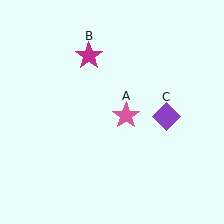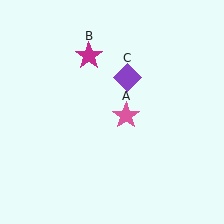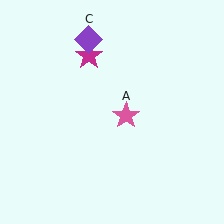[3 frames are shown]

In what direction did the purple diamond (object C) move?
The purple diamond (object C) moved up and to the left.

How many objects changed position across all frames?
1 object changed position: purple diamond (object C).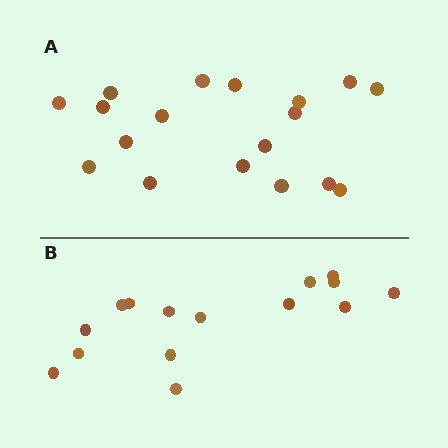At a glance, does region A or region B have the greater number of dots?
Region A (the top region) has more dots.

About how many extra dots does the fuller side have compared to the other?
Region A has just a few more — roughly 2 or 3 more dots than region B.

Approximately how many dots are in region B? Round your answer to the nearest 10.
About 20 dots. (The exact count is 15, which rounds to 20.)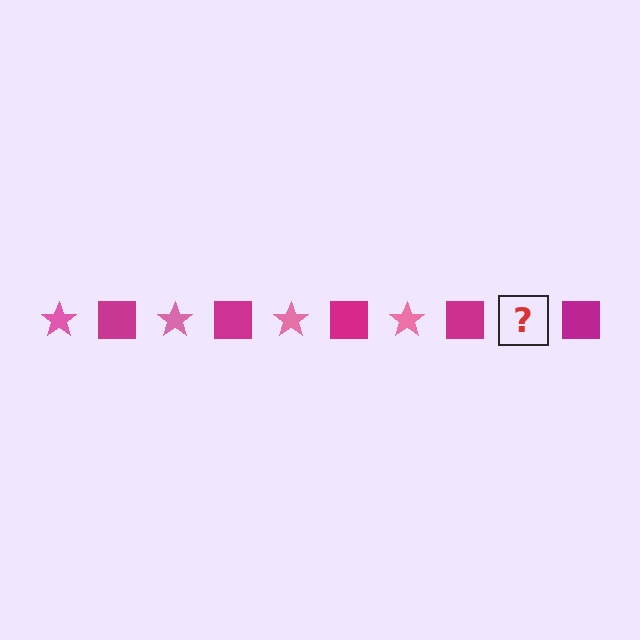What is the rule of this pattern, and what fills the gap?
The rule is that the pattern alternates between pink star and magenta square. The gap should be filled with a pink star.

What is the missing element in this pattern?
The missing element is a pink star.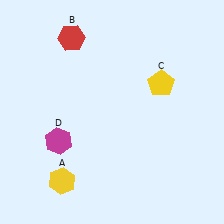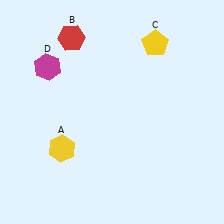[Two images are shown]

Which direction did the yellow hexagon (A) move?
The yellow hexagon (A) moved up.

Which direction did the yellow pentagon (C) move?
The yellow pentagon (C) moved up.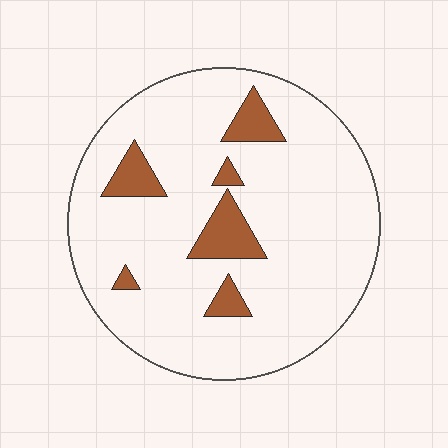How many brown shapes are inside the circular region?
6.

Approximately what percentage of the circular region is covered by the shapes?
Approximately 10%.